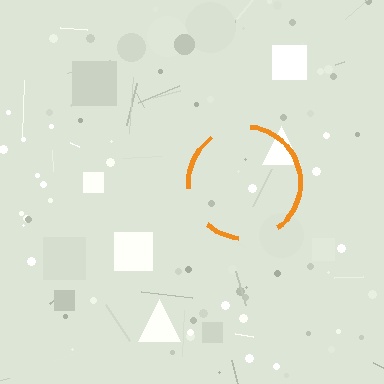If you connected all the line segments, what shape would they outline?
They would outline a circle.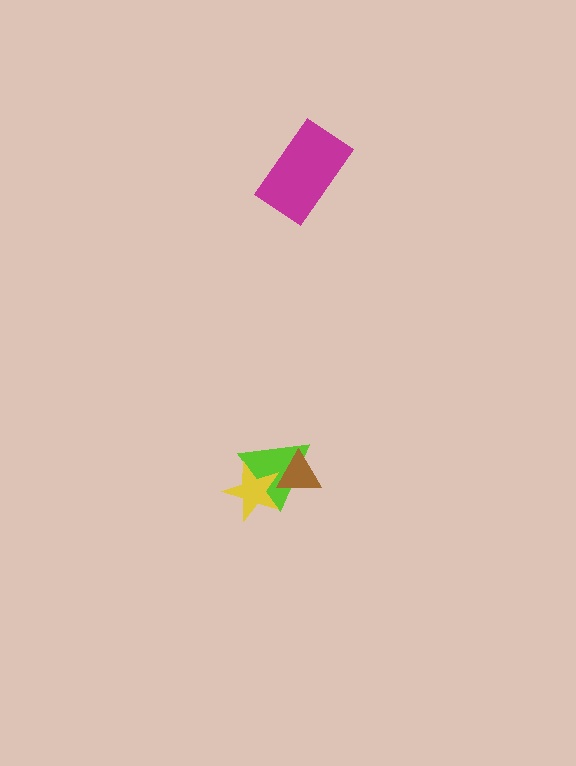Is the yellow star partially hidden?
Yes, it is partially covered by another shape.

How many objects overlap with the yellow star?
2 objects overlap with the yellow star.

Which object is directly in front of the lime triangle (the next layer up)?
The yellow star is directly in front of the lime triangle.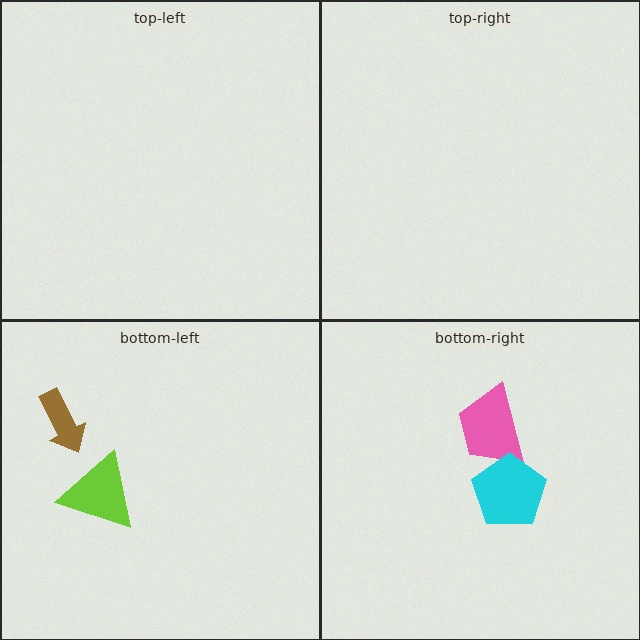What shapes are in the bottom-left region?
The brown arrow, the lime triangle.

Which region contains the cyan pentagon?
The bottom-right region.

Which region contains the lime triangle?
The bottom-left region.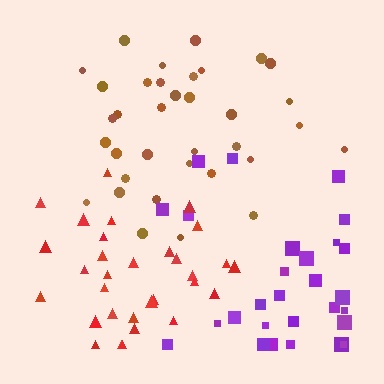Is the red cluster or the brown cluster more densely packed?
Red.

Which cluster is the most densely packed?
Red.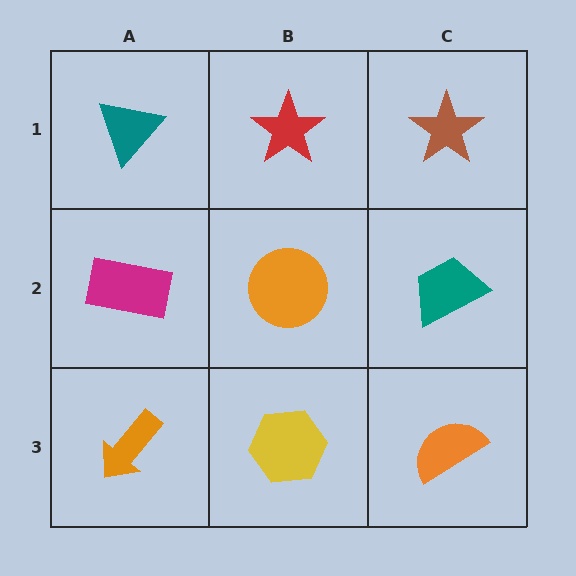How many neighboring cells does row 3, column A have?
2.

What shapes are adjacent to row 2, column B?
A red star (row 1, column B), a yellow hexagon (row 3, column B), a magenta rectangle (row 2, column A), a teal trapezoid (row 2, column C).